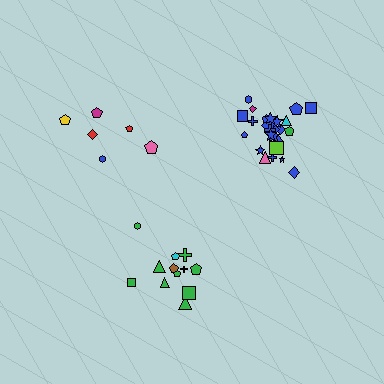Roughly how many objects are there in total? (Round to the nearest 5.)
Roughly 45 objects in total.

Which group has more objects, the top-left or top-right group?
The top-right group.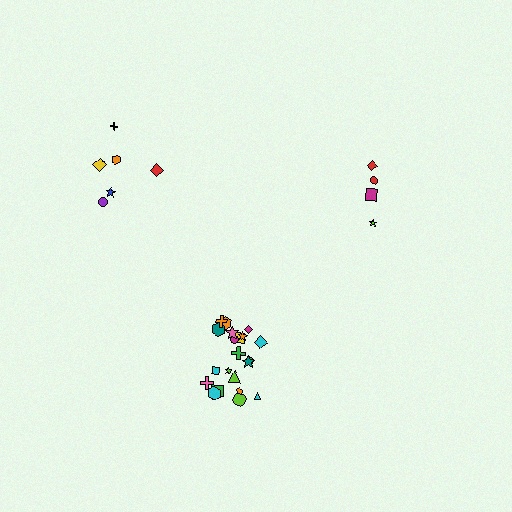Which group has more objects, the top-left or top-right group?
The top-left group.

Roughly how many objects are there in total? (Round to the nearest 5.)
Roughly 30 objects in total.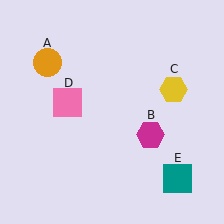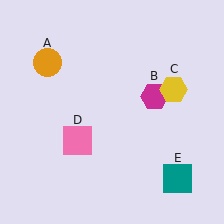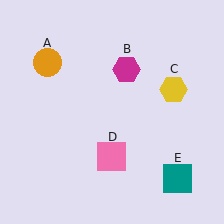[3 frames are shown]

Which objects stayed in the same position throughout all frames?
Orange circle (object A) and yellow hexagon (object C) and teal square (object E) remained stationary.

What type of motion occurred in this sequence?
The magenta hexagon (object B), pink square (object D) rotated counterclockwise around the center of the scene.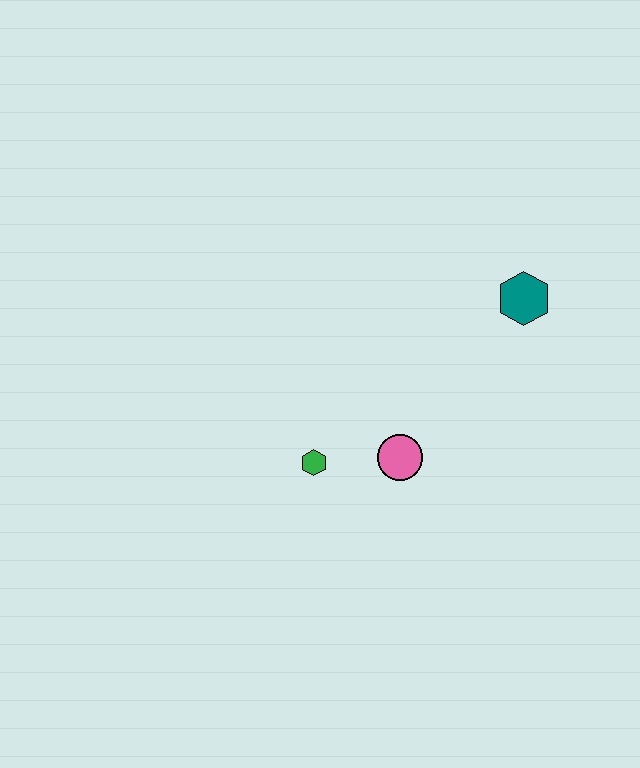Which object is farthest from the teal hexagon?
The green hexagon is farthest from the teal hexagon.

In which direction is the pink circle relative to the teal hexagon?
The pink circle is below the teal hexagon.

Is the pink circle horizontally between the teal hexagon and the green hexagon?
Yes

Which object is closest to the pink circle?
The green hexagon is closest to the pink circle.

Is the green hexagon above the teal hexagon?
No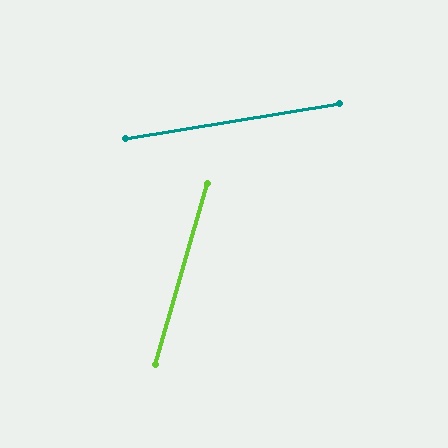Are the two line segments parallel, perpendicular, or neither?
Neither parallel nor perpendicular — they differ by about 65°.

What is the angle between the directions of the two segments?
Approximately 65 degrees.